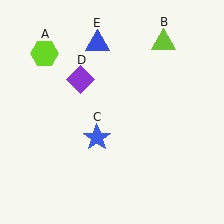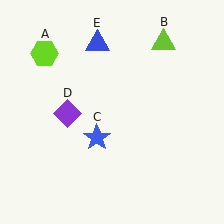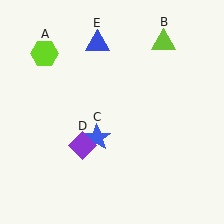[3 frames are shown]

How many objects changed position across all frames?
1 object changed position: purple diamond (object D).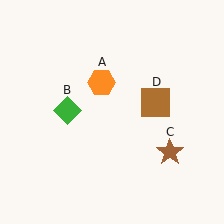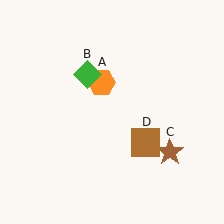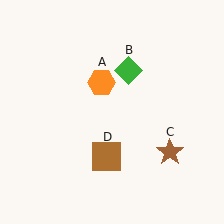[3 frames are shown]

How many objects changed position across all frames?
2 objects changed position: green diamond (object B), brown square (object D).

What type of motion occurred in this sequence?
The green diamond (object B), brown square (object D) rotated clockwise around the center of the scene.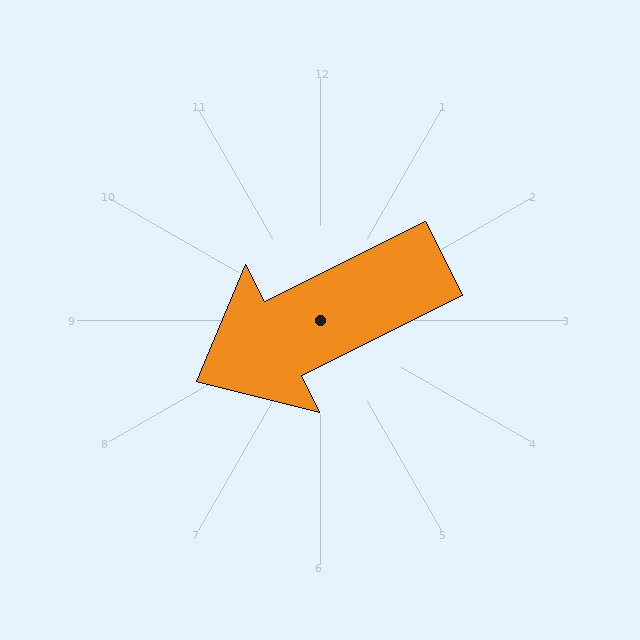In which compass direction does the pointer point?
Southwest.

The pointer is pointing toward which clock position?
Roughly 8 o'clock.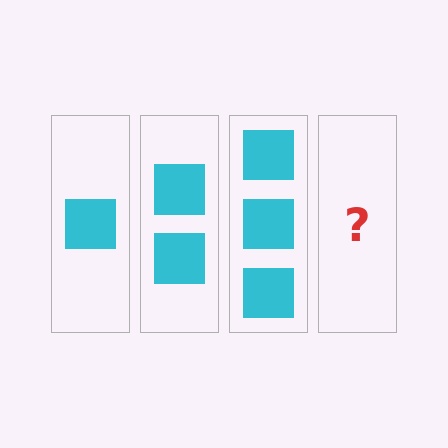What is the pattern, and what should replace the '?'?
The pattern is that each step adds one more square. The '?' should be 4 squares.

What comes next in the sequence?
The next element should be 4 squares.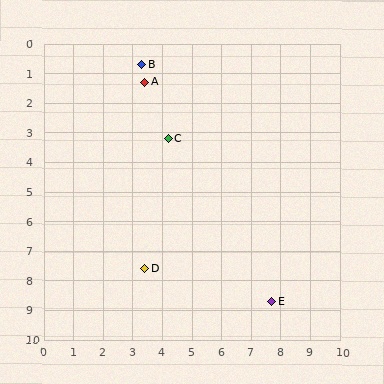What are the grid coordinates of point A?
Point A is at approximately (3.4, 1.3).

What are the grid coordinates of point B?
Point B is at approximately (3.3, 0.7).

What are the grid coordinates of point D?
Point D is at approximately (3.4, 7.6).